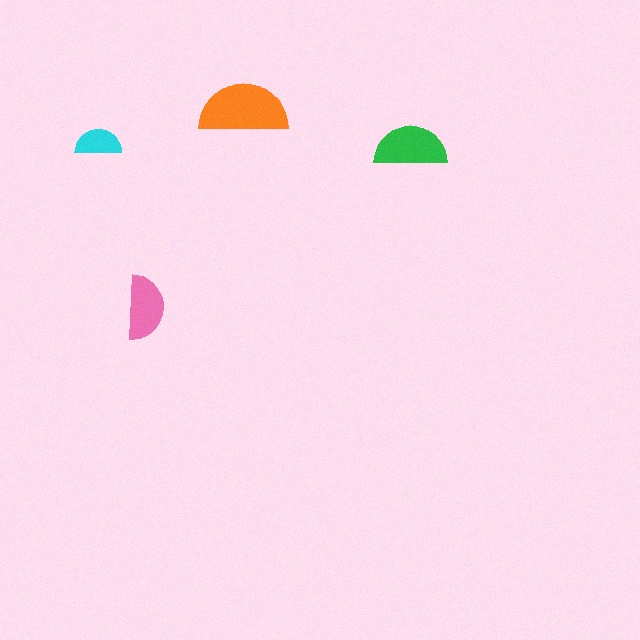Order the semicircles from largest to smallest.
the orange one, the green one, the pink one, the cyan one.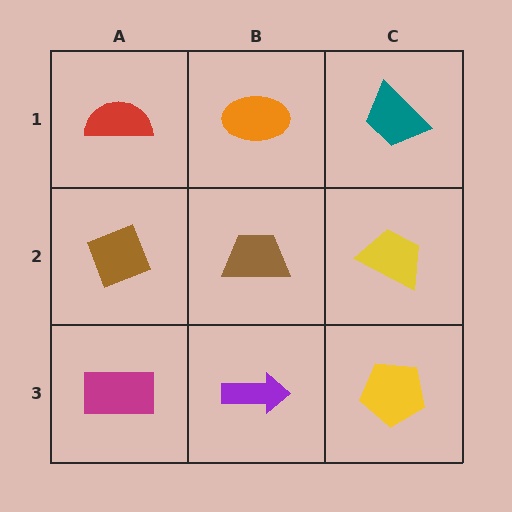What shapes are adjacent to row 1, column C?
A yellow trapezoid (row 2, column C), an orange ellipse (row 1, column B).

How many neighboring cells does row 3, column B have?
3.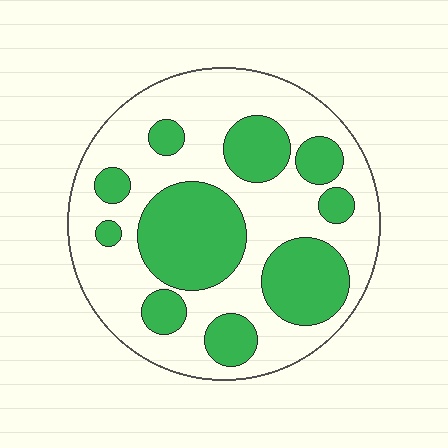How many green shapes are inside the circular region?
10.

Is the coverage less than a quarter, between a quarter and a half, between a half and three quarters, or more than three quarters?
Between a quarter and a half.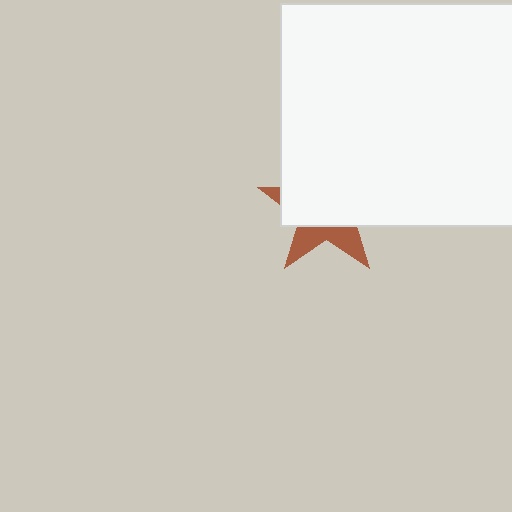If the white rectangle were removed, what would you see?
You would see the complete brown star.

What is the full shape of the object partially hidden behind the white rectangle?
The partially hidden object is a brown star.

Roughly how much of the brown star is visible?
A small part of it is visible (roughly 32%).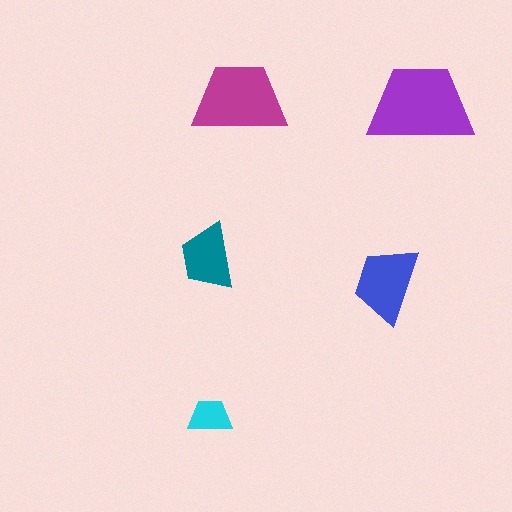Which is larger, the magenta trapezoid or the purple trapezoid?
The purple one.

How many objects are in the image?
There are 5 objects in the image.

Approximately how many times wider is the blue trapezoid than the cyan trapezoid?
About 1.5 times wider.